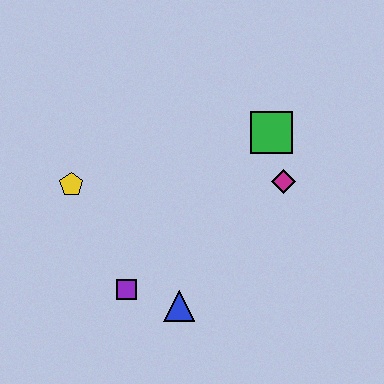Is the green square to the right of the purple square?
Yes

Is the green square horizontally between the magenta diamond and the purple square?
Yes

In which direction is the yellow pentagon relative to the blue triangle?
The yellow pentagon is above the blue triangle.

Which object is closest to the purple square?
The blue triangle is closest to the purple square.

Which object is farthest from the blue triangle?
The green square is farthest from the blue triangle.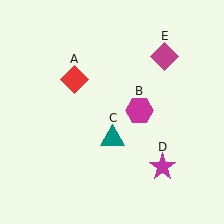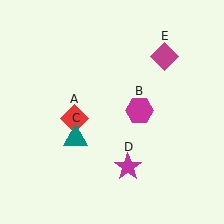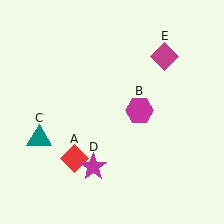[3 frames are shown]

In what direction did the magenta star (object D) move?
The magenta star (object D) moved left.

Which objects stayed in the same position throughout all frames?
Magenta hexagon (object B) and magenta diamond (object E) remained stationary.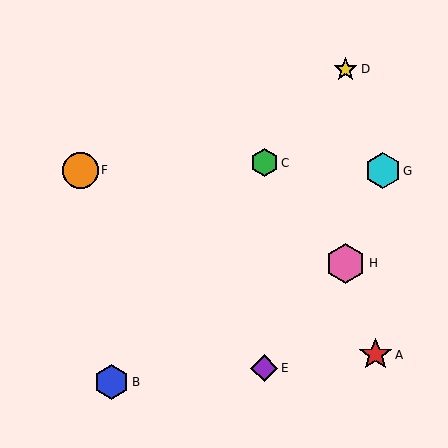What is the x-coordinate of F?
Object F is at x≈80.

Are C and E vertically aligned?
Yes, both are at x≈264.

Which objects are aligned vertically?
Objects C, E are aligned vertically.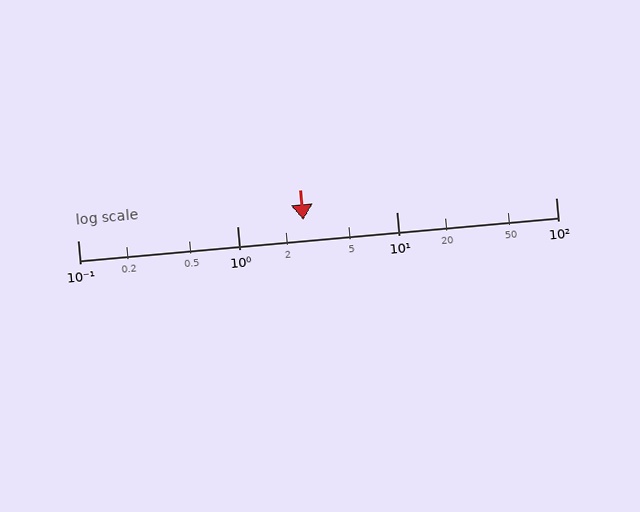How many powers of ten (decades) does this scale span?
The scale spans 3 decades, from 0.1 to 100.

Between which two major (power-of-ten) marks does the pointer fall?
The pointer is between 1 and 10.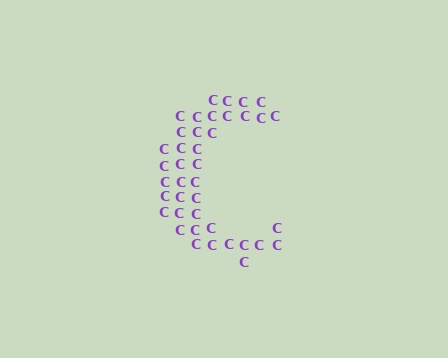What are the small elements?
The small elements are letter C's.